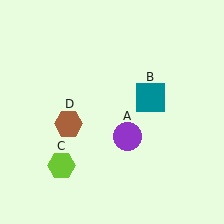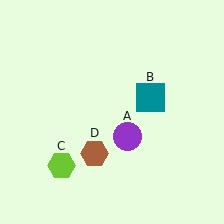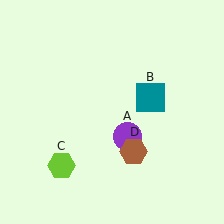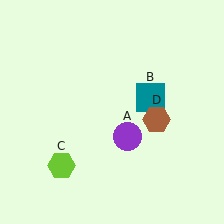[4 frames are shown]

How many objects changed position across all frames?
1 object changed position: brown hexagon (object D).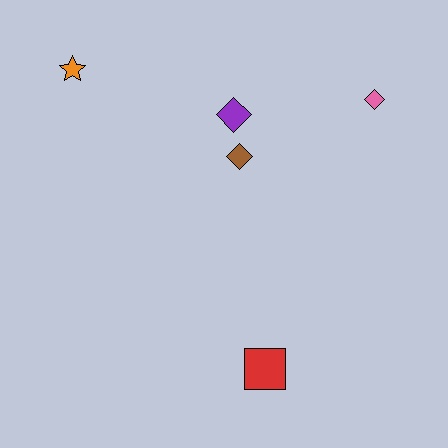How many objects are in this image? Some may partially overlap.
There are 5 objects.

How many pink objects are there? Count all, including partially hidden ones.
There is 1 pink object.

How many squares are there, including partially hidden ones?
There is 1 square.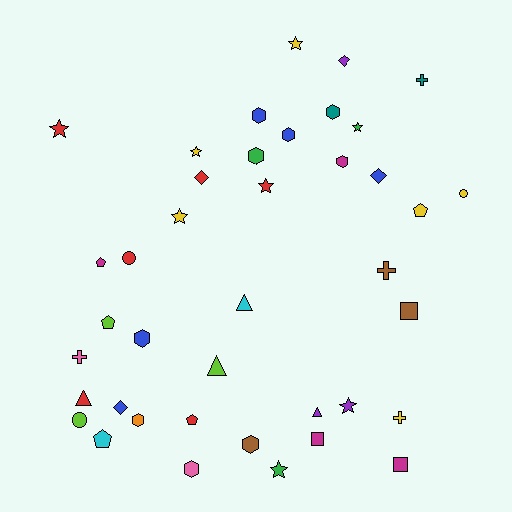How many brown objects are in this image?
There are 3 brown objects.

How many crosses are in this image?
There are 4 crosses.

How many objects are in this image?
There are 40 objects.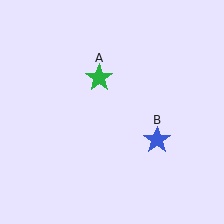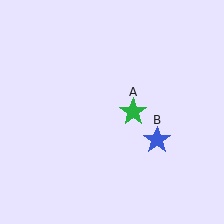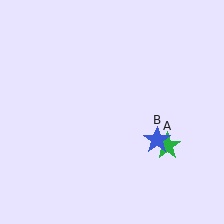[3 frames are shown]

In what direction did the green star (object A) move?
The green star (object A) moved down and to the right.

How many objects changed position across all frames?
1 object changed position: green star (object A).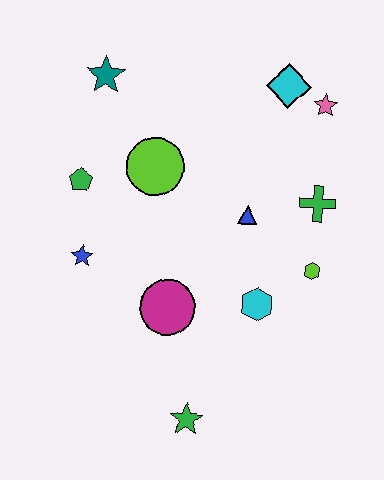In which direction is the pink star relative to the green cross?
The pink star is above the green cross.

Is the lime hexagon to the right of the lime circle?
Yes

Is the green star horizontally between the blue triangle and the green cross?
No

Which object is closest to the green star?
The magenta circle is closest to the green star.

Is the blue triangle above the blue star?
Yes